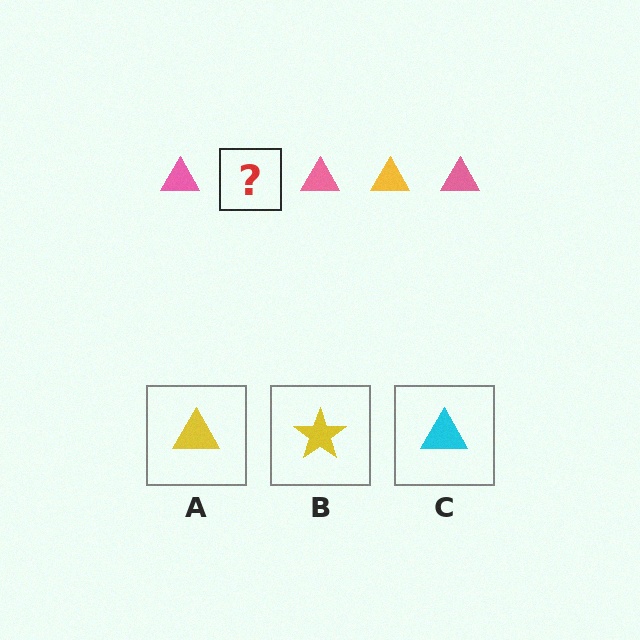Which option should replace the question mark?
Option A.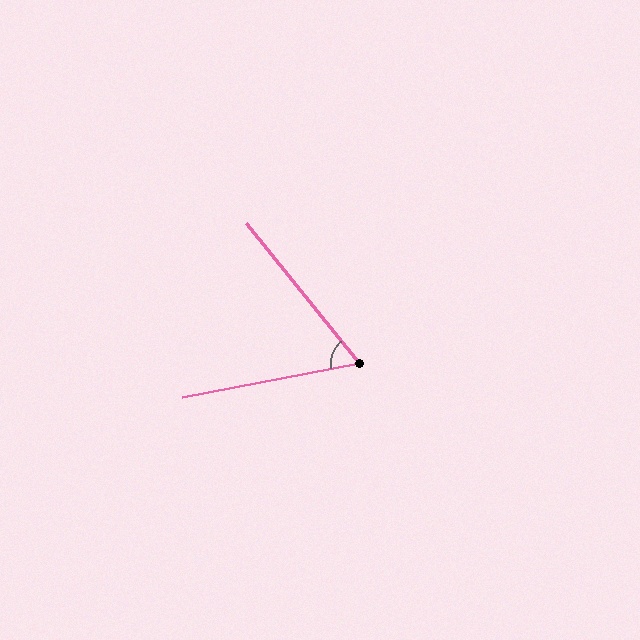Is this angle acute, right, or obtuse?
It is acute.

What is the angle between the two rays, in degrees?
Approximately 62 degrees.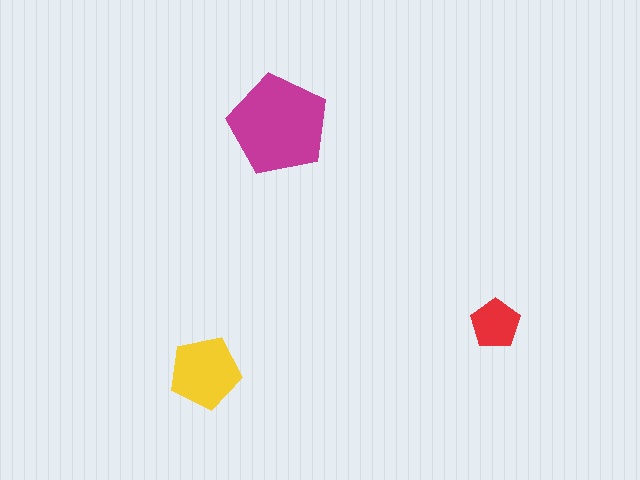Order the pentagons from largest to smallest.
the magenta one, the yellow one, the red one.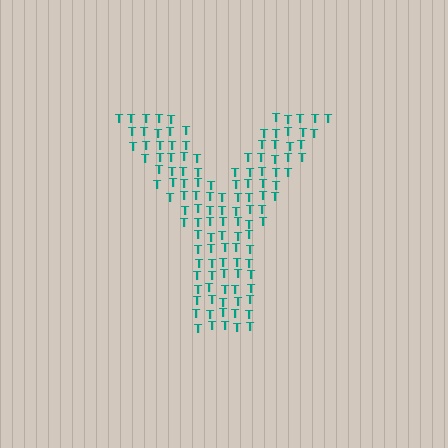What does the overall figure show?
The overall figure shows the letter Y.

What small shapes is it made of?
It is made of small letter T's.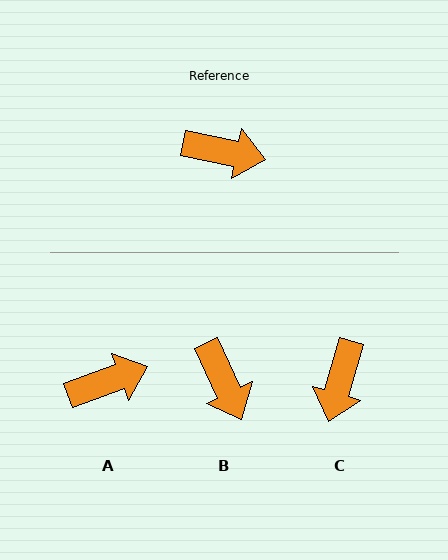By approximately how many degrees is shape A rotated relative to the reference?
Approximately 31 degrees counter-clockwise.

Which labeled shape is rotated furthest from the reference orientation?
C, about 95 degrees away.